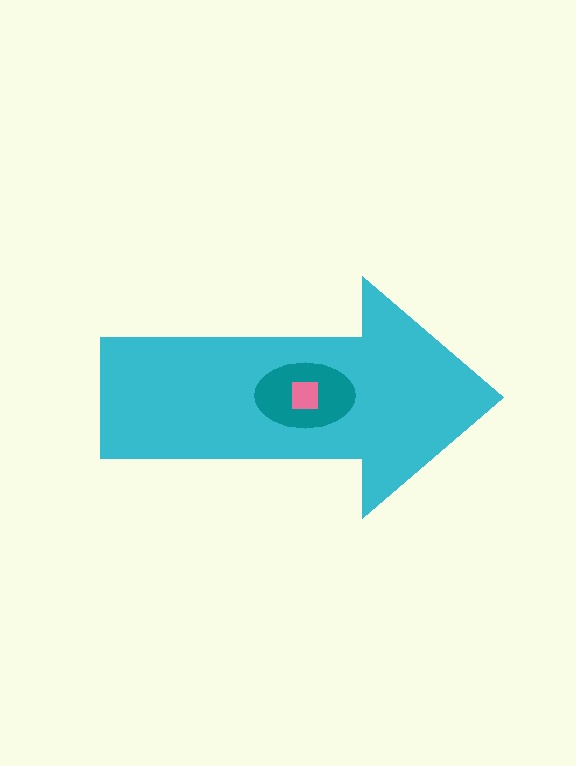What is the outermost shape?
The cyan arrow.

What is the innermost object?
The pink square.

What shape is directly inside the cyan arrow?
The teal ellipse.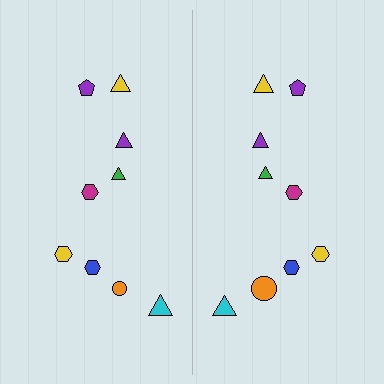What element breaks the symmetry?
The orange circle on the right side has a different size than its mirror counterpart.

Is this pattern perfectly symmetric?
No, the pattern is not perfectly symmetric. The orange circle on the right side has a different size than its mirror counterpart.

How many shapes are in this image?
There are 18 shapes in this image.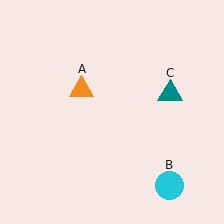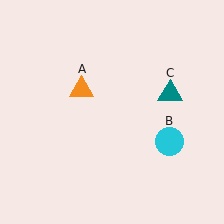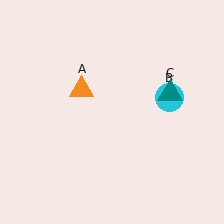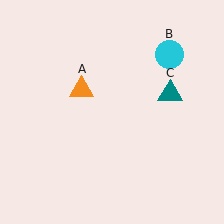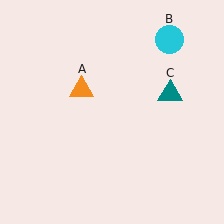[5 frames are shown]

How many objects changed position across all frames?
1 object changed position: cyan circle (object B).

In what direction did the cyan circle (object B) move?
The cyan circle (object B) moved up.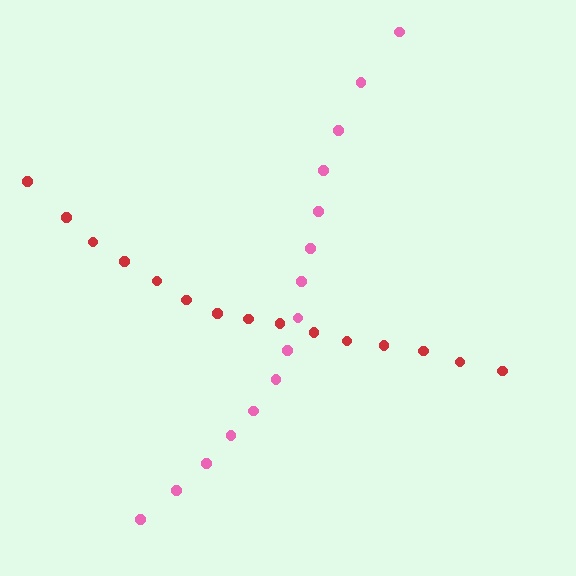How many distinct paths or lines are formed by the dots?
There are 2 distinct paths.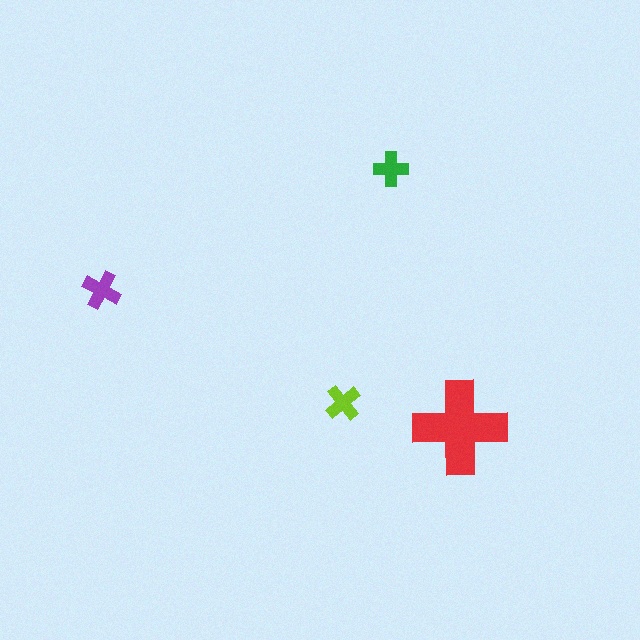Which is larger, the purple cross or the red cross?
The red one.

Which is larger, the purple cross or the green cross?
The purple one.